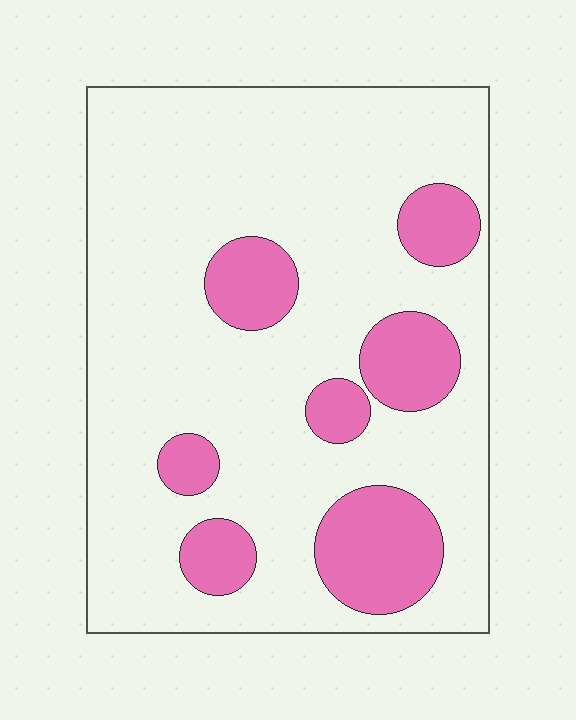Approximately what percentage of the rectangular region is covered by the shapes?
Approximately 20%.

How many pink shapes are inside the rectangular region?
7.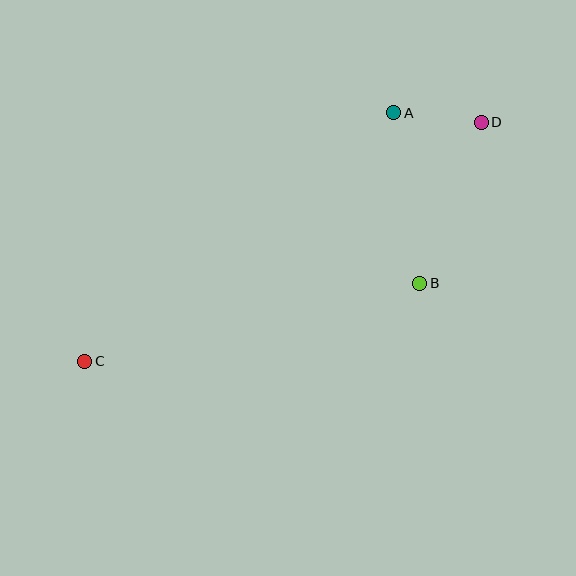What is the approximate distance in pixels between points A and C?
The distance between A and C is approximately 396 pixels.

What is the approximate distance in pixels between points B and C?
The distance between B and C is approximately 344 pixels.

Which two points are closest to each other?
Points A and D are closest to each other.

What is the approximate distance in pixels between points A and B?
The distance between A and B is approximately 172 pixels.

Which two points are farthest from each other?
Points C and D are farthest from each other.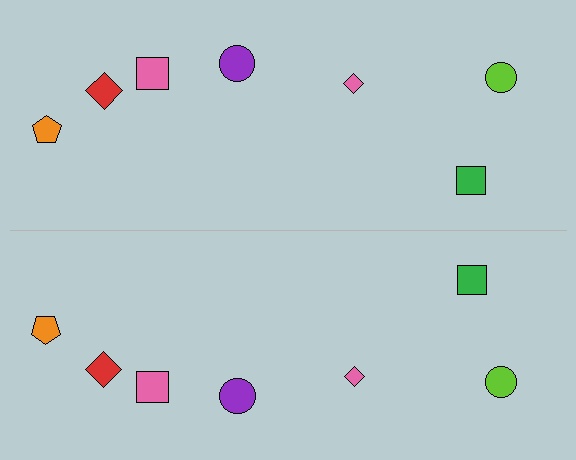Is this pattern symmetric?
Yes, this pattern has bilateral (reflection) symmetry.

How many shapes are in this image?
There are 14 shapes in this image.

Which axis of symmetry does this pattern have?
The pattern has a horizontal axis of symmetry running through the center of the image.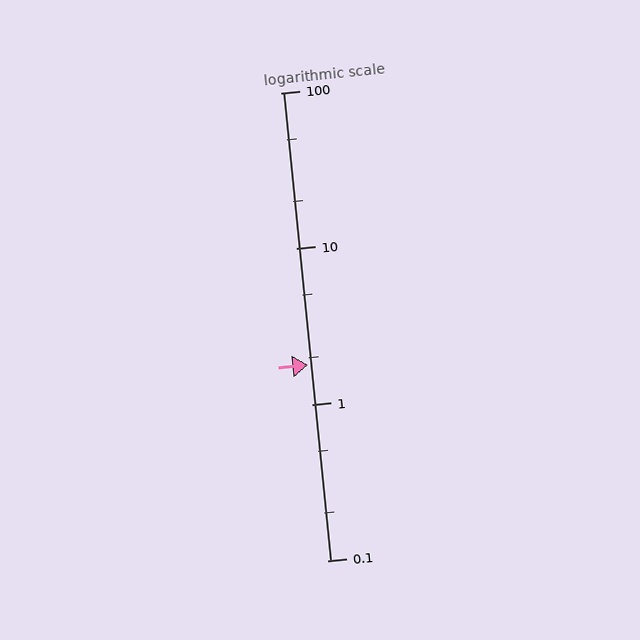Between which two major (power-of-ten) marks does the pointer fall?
The pointer is between 1 and 10.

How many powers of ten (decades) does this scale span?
The scale spans 3 decades, from 0.1 to 100.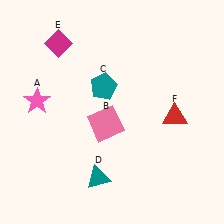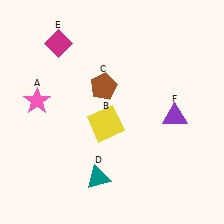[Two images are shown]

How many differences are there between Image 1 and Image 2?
There are 3 differences between the two images.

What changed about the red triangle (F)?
In Image 1, F is red. In Image 2, it changed to purple.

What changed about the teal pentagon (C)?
In Image 1, C is teal. In Image 2, it changed to brown.